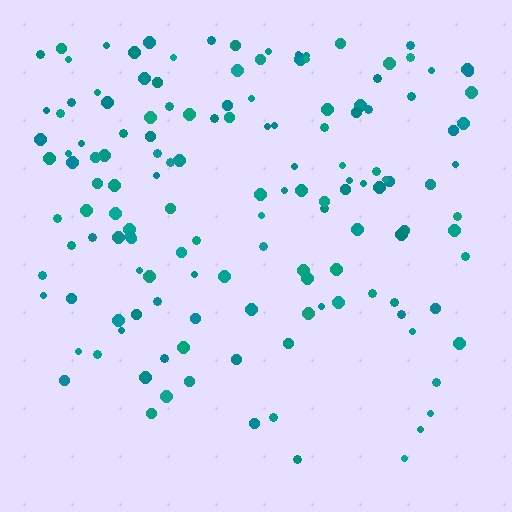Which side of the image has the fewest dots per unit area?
The bottom.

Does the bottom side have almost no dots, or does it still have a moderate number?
Still a moderate number, just noticeably fewer than the top.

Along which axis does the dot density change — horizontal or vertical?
Vertical.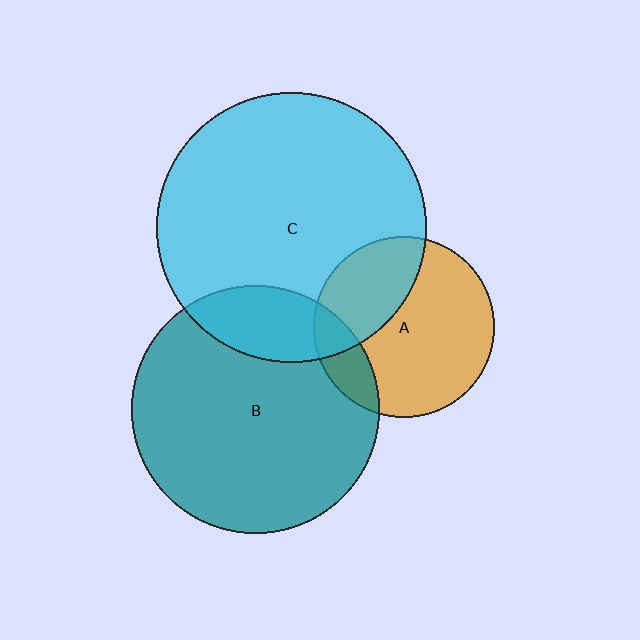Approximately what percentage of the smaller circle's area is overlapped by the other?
Approximately 20%.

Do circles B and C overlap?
Yes.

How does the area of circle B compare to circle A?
Approximately 1.9 times.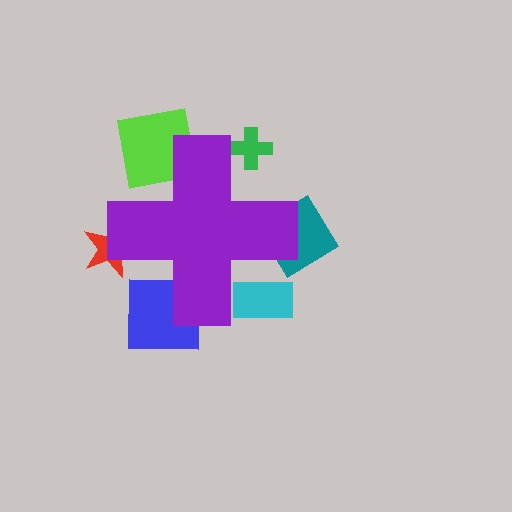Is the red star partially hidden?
Yes, the red star is partially hidden behind the purple cross.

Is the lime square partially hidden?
Yes, the lime square is partially hidden behind the purple cross.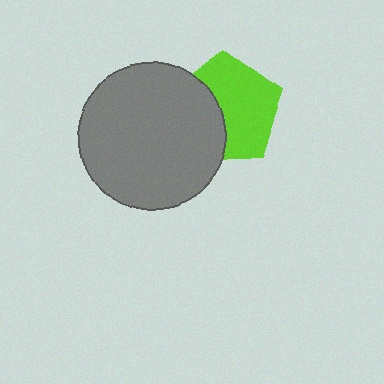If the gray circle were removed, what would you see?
You would see the complete lime pentagon.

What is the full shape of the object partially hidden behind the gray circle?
The partially hidden object is a lime pentagon.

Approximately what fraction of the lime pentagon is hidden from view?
Roughly 39% of the lime pentagon is hidden behind the gray circle.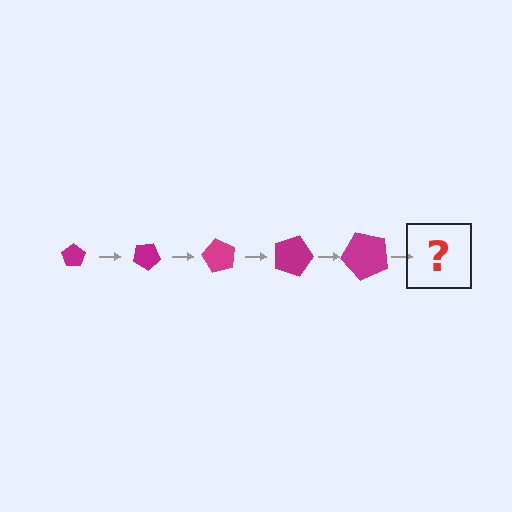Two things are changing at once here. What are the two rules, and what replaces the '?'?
The two rules are that the pentagon grows larger each step and it rotates 30 degrees each step. The '?' should be a pentagon, larger than the previous one and rotated 150 degrees from the start.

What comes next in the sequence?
The next element should be a pentagon, larger than the previous one and rotated 150 degrees from the start.